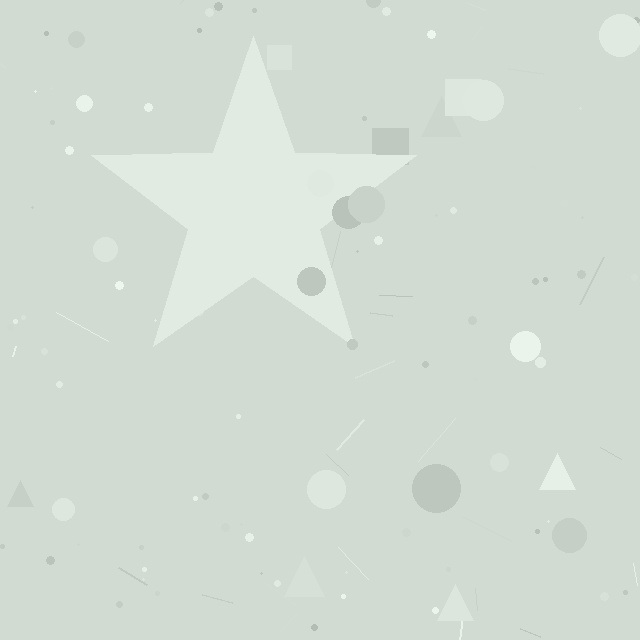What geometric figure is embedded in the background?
A star is embedded in the background.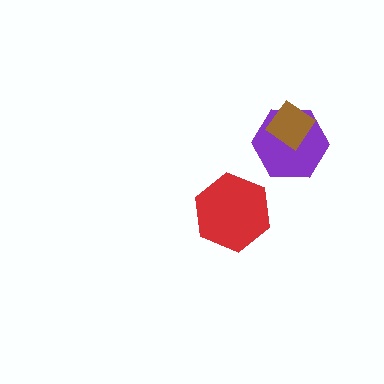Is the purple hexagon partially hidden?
Yes, it is partially covered by another shape.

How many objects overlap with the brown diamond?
1 object overlaps with the brown diamond.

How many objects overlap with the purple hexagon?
1 object overlaps with the purple hexagon.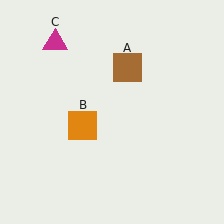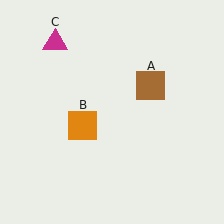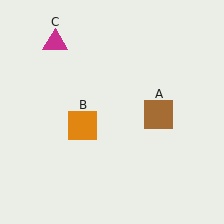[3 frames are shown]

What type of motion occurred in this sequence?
The brown square (object A) rotated clockwise around the center of the scene.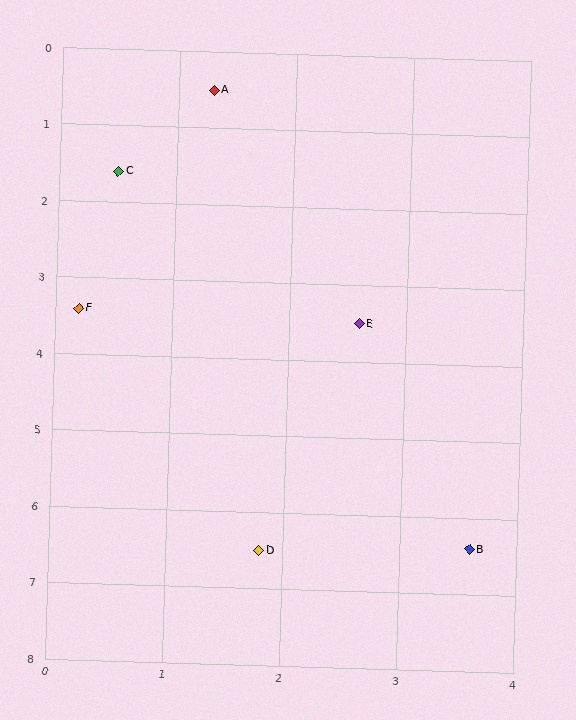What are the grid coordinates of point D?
Point D is at approximately (1.8, 6.5).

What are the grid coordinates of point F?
Point F is at approximately (0.2, 3.4).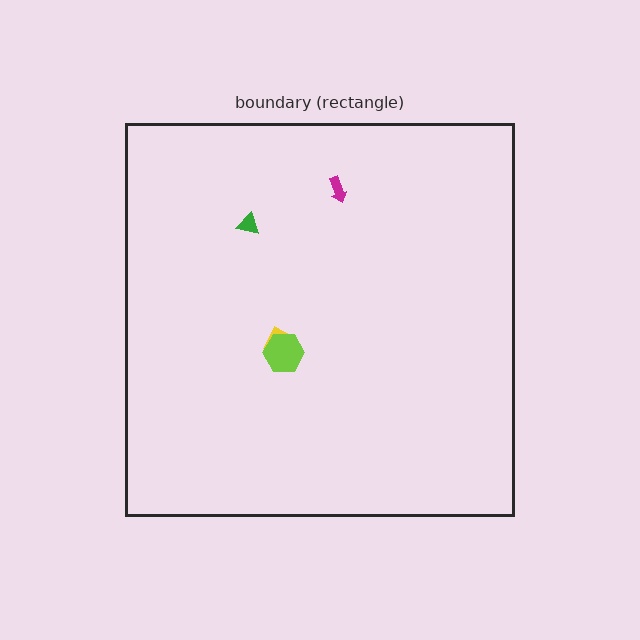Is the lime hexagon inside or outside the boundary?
Inside.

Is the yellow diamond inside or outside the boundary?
Inside.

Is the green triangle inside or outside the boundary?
Inside.